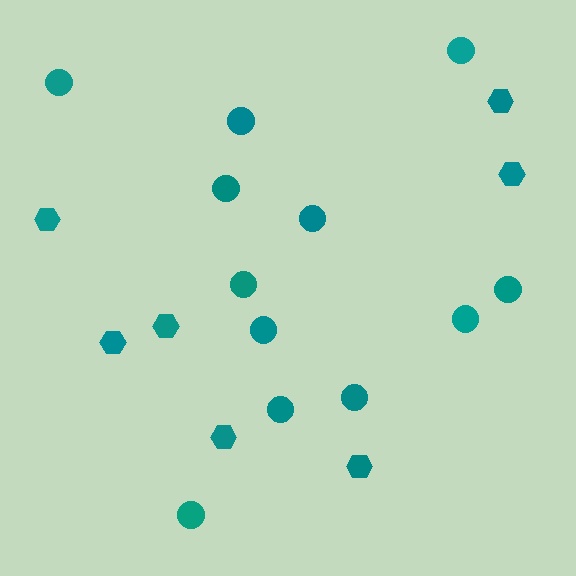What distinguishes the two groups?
There are 2 groups: one group of circles (12) and one group of hexagons (7).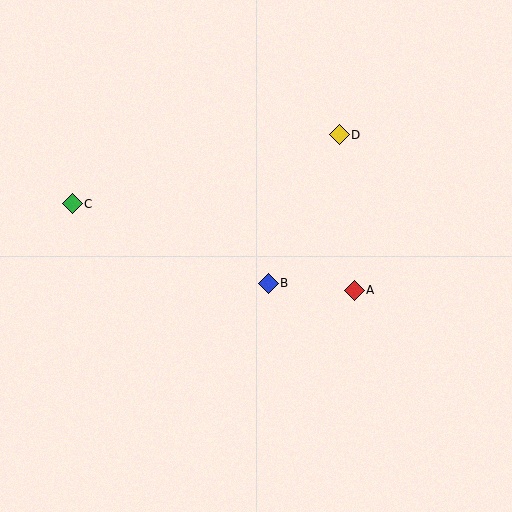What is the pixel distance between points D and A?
The distance between D and A is 156 pixels.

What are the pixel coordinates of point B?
Point B is at (268, 283).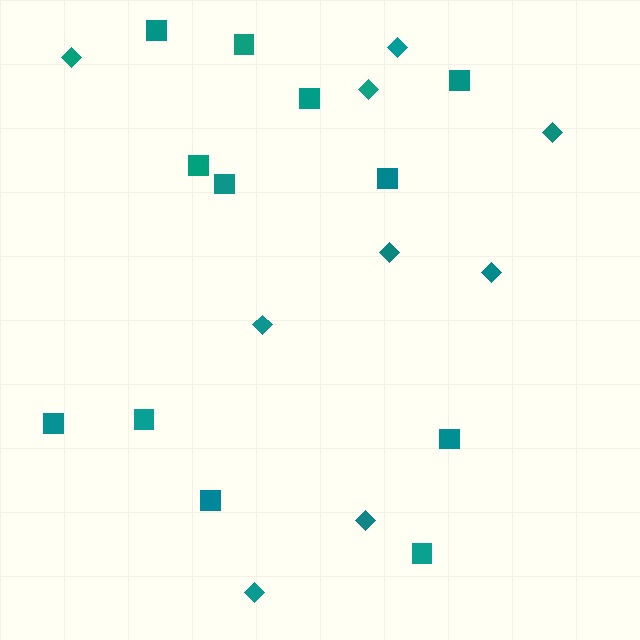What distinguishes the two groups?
There are 2 groups: one group of diamonds (9) and one group of squares (12).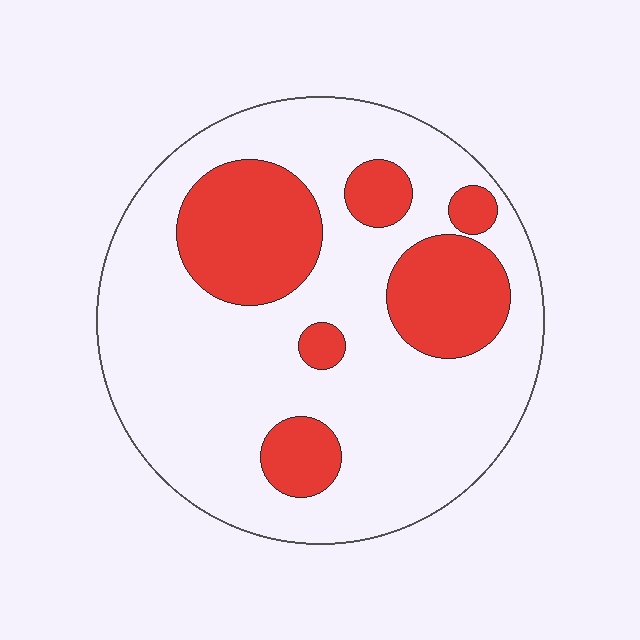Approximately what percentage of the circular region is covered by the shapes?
Approximately 25%.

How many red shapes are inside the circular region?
6.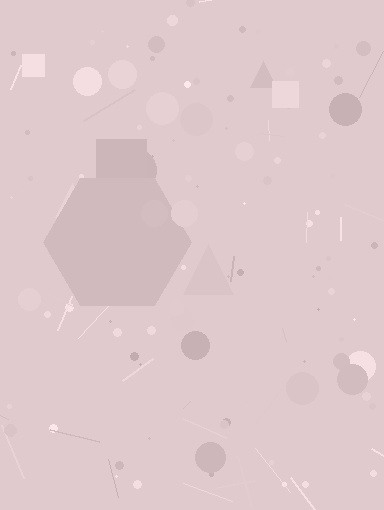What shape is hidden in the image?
A hexagon is hidden in the image.